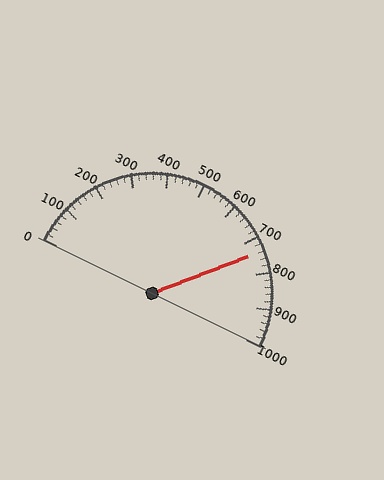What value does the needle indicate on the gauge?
The needle indicates approximately 740.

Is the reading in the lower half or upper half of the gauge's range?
The reading is in the upper half of the range (0 to 1000).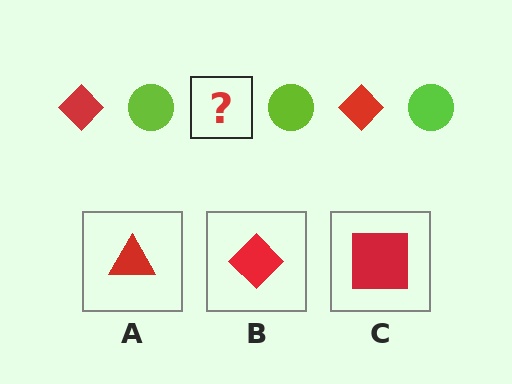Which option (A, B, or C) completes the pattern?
B.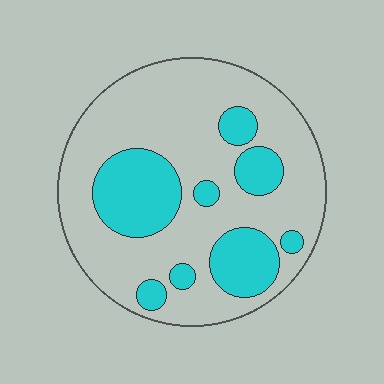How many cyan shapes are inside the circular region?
8.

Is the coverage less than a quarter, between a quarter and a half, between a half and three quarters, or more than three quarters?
Between a quarter and a half.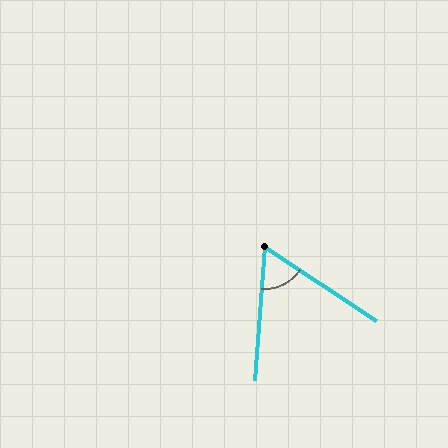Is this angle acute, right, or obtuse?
It is acute.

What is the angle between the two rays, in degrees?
Approximately 61 degrees.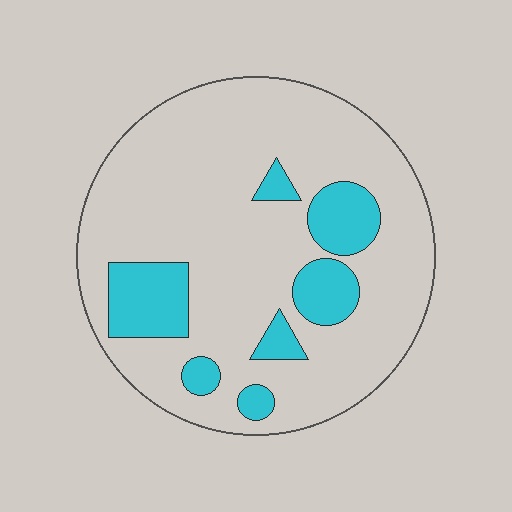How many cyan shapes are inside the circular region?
7.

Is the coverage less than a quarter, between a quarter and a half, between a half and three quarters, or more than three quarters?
Less than a quarter.